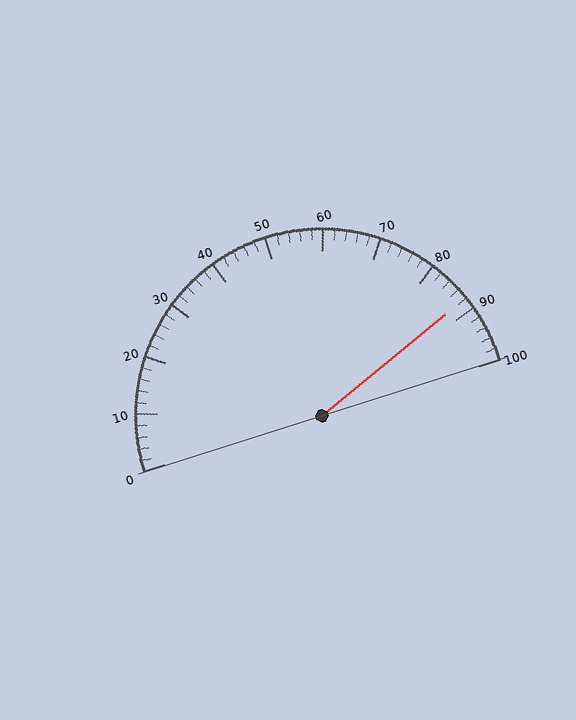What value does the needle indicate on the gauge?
The needle indicates approximately 88.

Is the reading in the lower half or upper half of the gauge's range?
The reading is in the upper half of the range (0 to 100).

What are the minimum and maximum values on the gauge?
The gauge ranges from 0 to 100.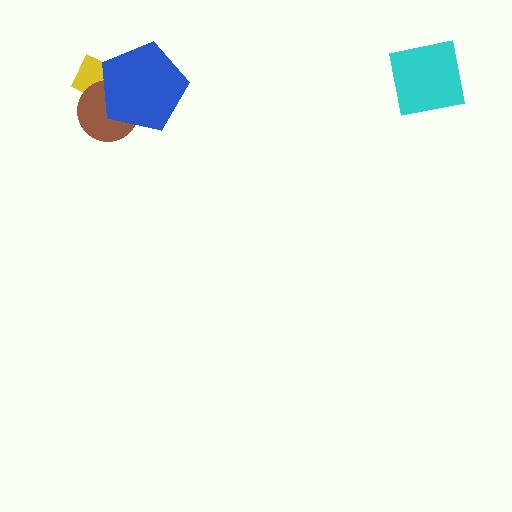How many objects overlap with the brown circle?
2 objects overlap with the brown circle.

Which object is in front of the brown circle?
The blue pentagon is in front of the brown circle.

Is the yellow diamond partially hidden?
Yes, it is partially covered by another shape.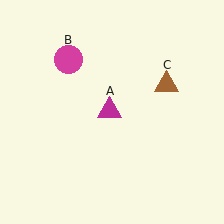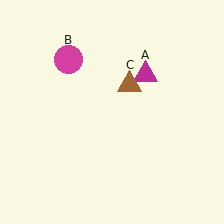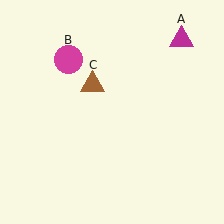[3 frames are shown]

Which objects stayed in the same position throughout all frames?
Magenta circle (object B) remained stationary.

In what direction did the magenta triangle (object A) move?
The magenta triangle (object A) moved up and to the right.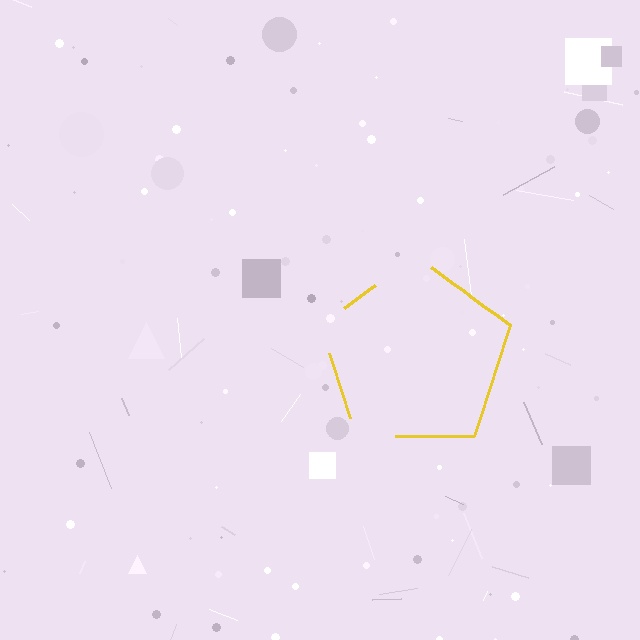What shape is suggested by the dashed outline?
The dashed outline suggests a pentagon.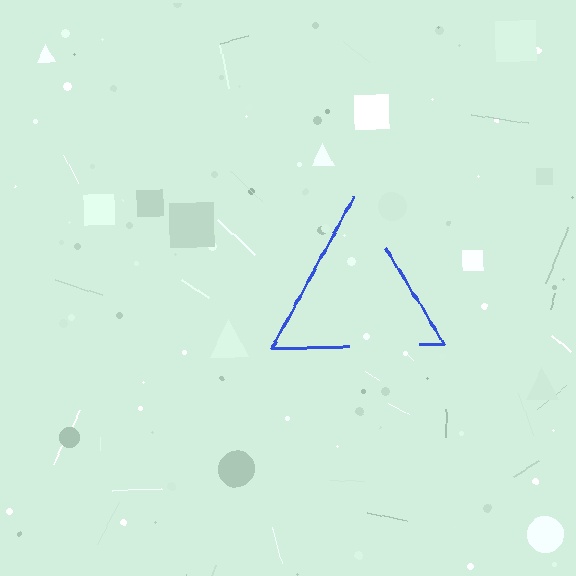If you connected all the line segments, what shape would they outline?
They would outline a triangle.